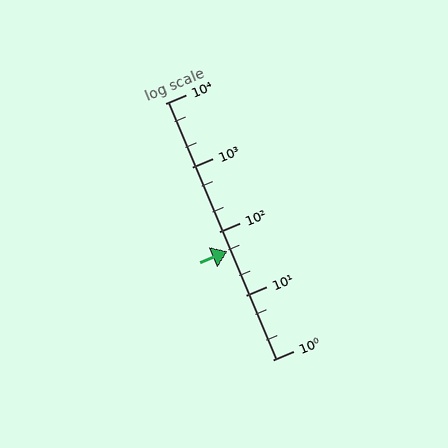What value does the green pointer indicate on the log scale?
The pointer indicates approximately 49.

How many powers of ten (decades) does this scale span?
The scale spans 4 decades, from 1 to 10000.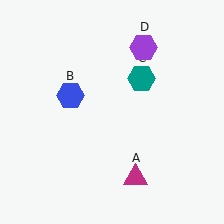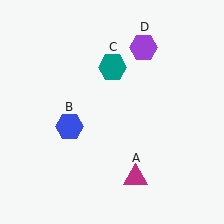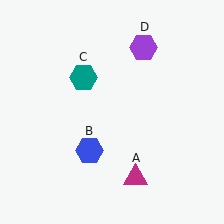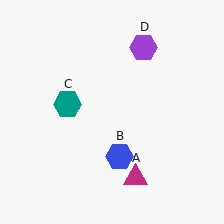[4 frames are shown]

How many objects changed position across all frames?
2 objects changed position: blue hexagon (object B), teal hexagon (object C).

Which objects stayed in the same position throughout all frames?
Magenta triangle (object A) and purple hexagon (object D) remained stationary.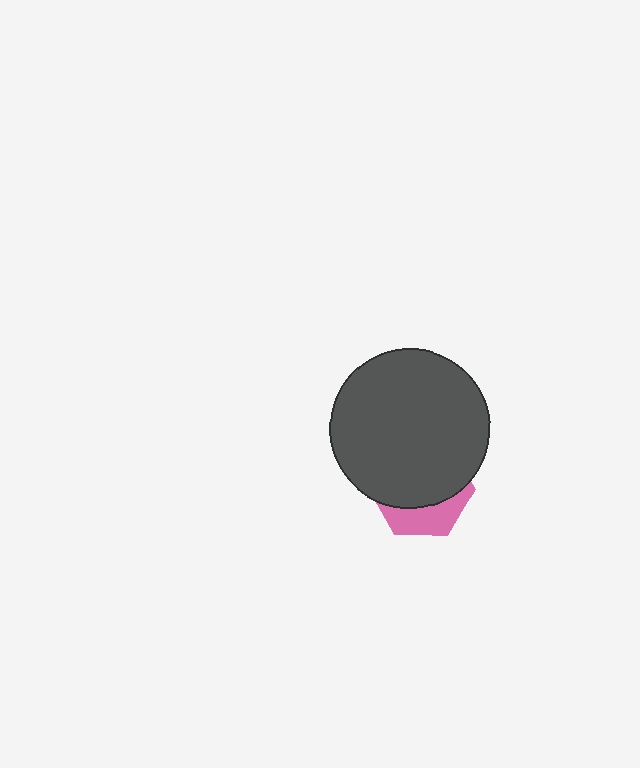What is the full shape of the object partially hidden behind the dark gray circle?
The partially hidden object is a pink hexagon.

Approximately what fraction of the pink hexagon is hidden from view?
Roughly 68% of the pink hexagon is hidden behind the dark gray circle.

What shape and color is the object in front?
The object in front is a dark gray circle.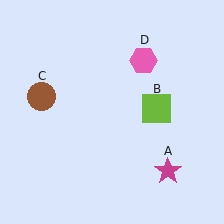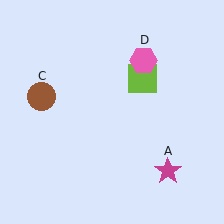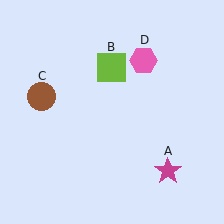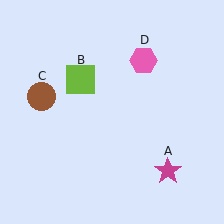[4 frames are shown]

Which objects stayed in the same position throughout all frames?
Magenta star (object A) and brown circle (object C) and pink hexagon (object D) remained stationary.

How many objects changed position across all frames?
1 object changed position: lime square (object B).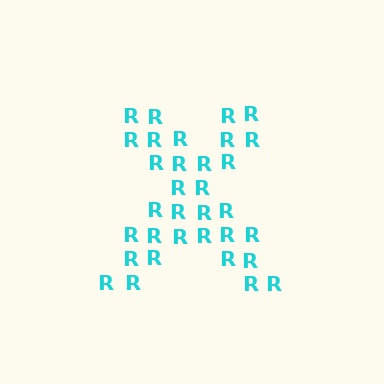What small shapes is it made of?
It is made of small letter R's.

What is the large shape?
The large shape is the letter X.